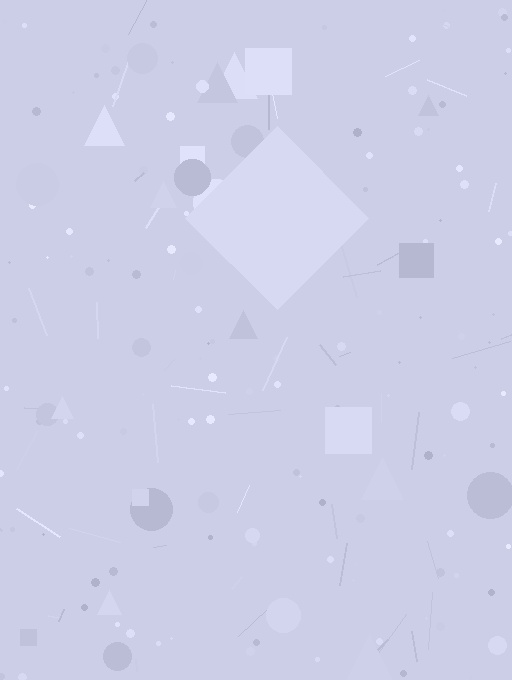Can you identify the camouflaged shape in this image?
The camouflaged shape is a diamond.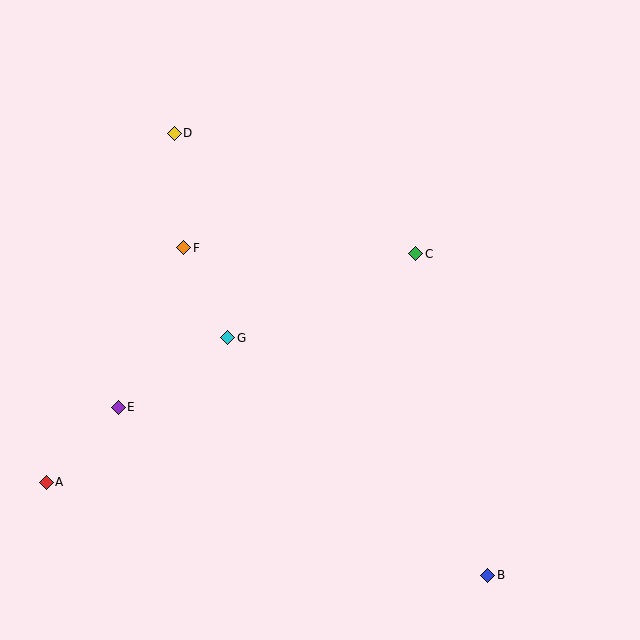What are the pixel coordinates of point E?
Point E is at (118, 407).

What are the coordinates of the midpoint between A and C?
The midpoint between A and C is at (231, 368).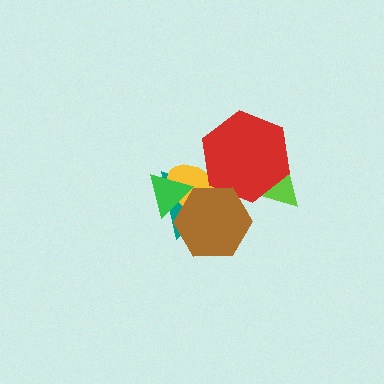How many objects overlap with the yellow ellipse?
4 objects overlap with the yellow ellipse.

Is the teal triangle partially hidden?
Yes, it is partially covered by another shape.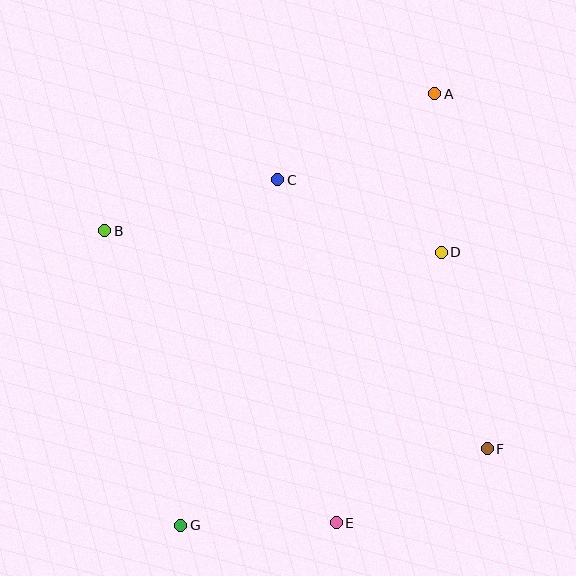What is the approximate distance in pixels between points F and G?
The distance between F and G is approximately 316 pixels.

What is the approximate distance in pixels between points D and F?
The distance between D and F is approximately 202 pixels.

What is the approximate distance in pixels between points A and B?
The distance between A and B is approximately 357 pixels.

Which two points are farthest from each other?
Points A and G are farthest from each other.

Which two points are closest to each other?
Points E and G are closest to each other.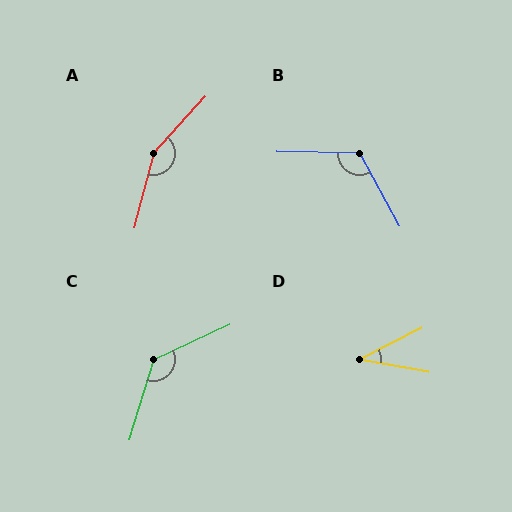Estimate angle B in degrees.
Approximately 119 degrees.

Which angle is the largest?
A, at approximately 152 degrees.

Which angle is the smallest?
D, at approximately 36 degrees.